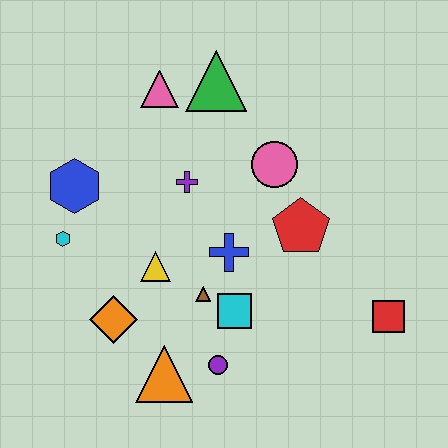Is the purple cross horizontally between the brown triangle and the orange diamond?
Yes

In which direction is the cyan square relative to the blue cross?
The cyan square is below the blue cross.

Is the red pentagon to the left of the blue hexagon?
No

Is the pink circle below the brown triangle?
No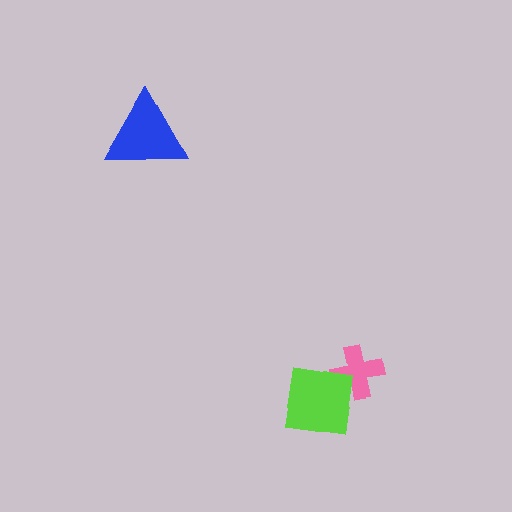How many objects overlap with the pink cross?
1 object overlaps with the pink cross.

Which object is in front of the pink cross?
The lime square is in front of the pink cross.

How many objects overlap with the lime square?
1 object overlaps with the lime square.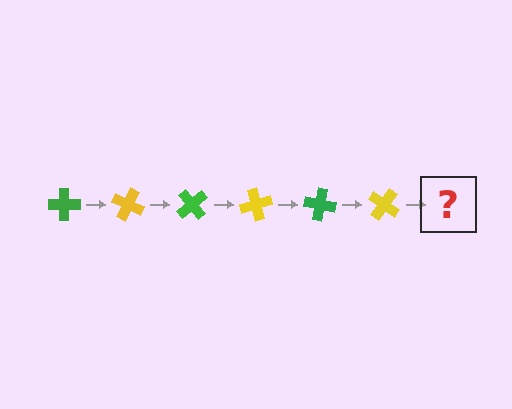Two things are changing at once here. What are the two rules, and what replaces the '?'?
The two rules are that it rotates 25 degrees each step and the color cycles through green and yellow. The '?' should be a green cross, rotated 150 degrees from the start.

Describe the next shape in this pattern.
It should be a green cross, rotated 150 degrees from the start.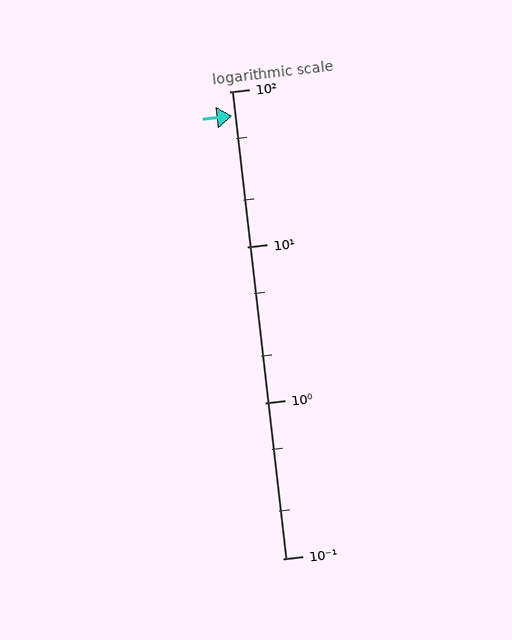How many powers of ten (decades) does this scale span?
The scale spans 3 decades, from 0.1 to 100.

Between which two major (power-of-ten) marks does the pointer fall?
The pointer is between 10 and 100.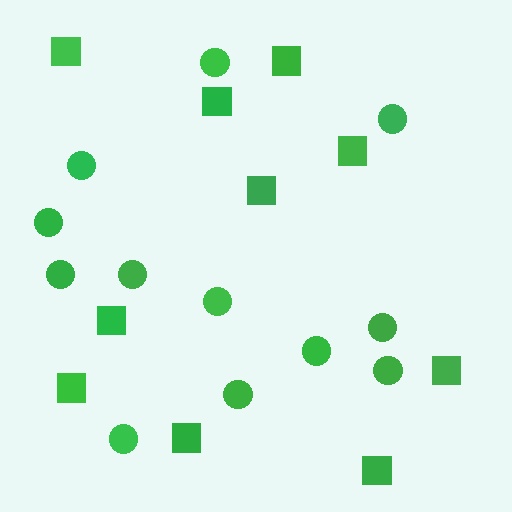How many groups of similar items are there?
There are 2 groups: one group of circles (12) and one group of squares (10).